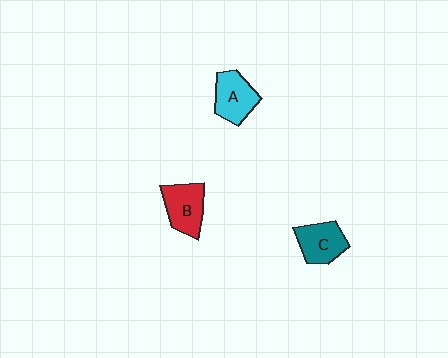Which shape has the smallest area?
Shape C (teal).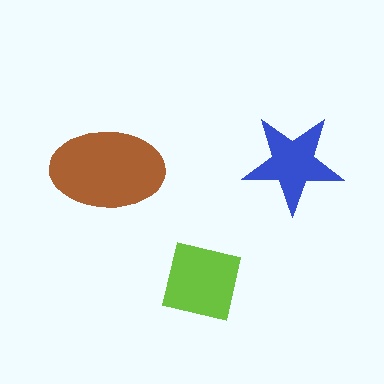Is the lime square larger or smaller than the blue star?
Larger.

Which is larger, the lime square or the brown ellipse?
The brown ellipse.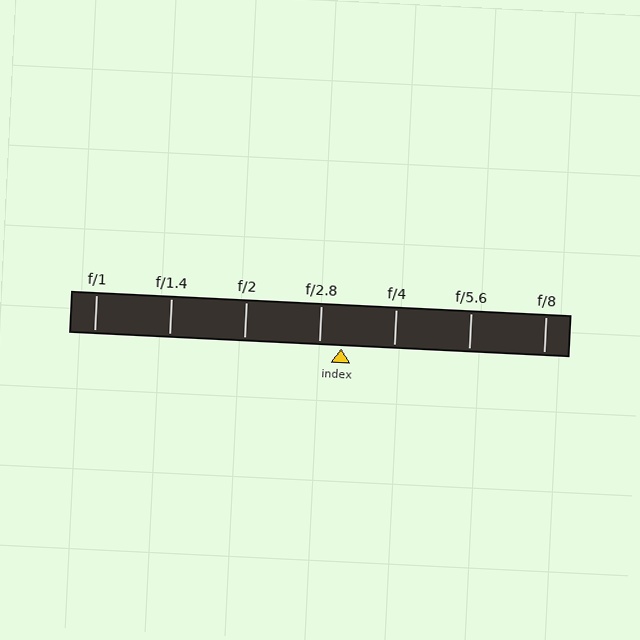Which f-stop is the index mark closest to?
The index mark is closest to f/2.8.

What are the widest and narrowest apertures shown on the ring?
The widest aperture shown is f/1 and the narrowest is f/8.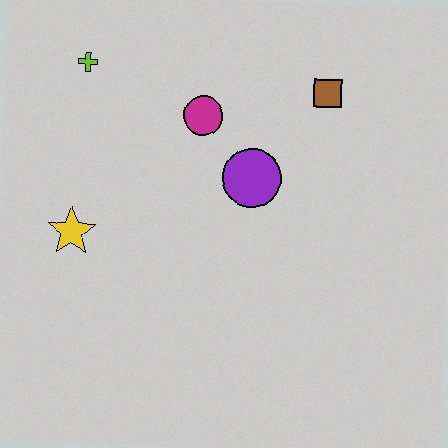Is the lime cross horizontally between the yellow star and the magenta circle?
Yes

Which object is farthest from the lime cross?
The brown square is farthest from the lime cross.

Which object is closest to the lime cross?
The magenta circle is closest to the lime cross.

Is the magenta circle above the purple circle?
Yes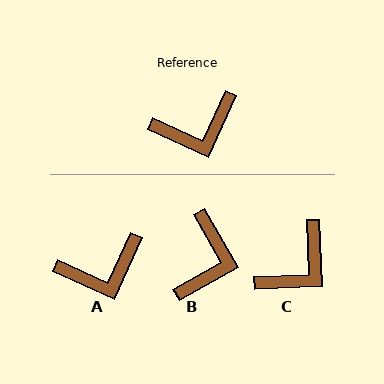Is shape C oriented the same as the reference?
No, it is off by about 27 degrees.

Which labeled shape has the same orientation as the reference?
A.